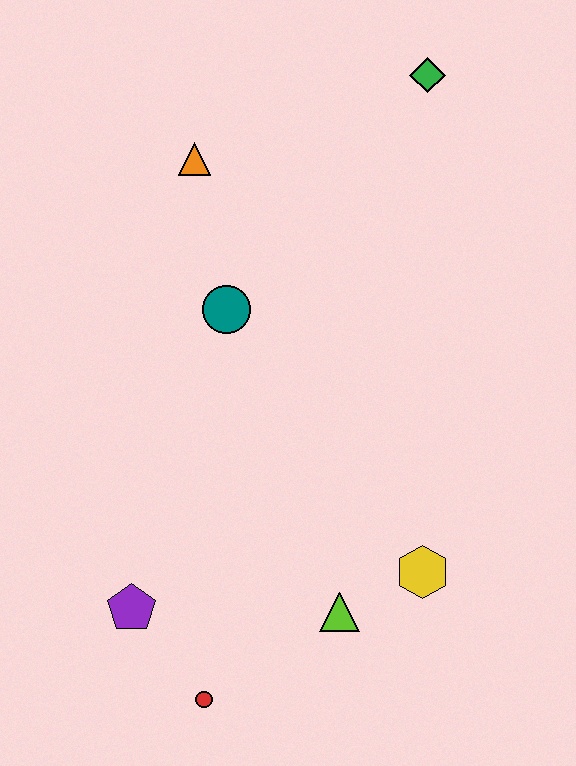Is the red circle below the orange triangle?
Yes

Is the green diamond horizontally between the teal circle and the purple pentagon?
No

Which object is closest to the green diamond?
The orange triangle is closest to the green diamond.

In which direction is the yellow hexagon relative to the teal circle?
The yellow hexagon is below the teal circle.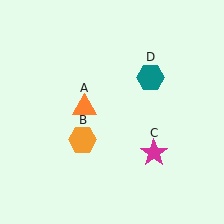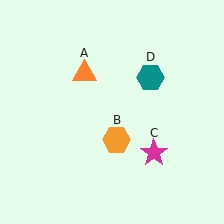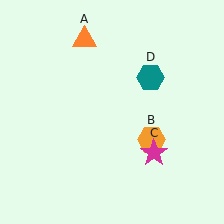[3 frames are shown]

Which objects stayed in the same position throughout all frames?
Magenta star (object C) and teal hexagon (object D) remained stationary.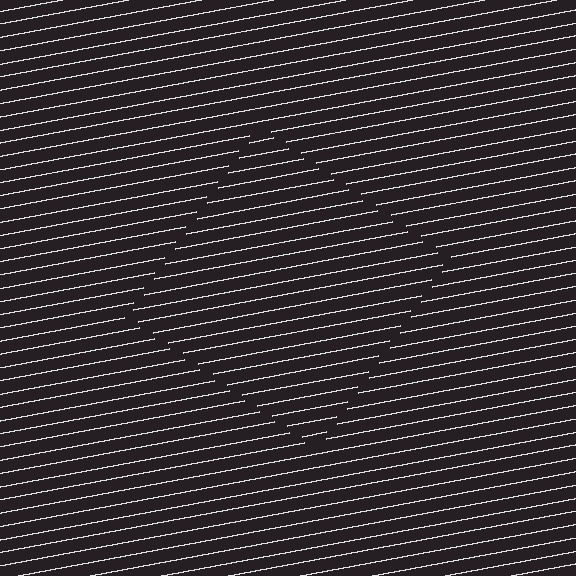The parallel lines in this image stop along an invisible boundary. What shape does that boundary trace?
An illusory square. The interior of the shape contains the same grating, shifted by half a period — the contour is defined by the phase discontinuity where line-ends from the inner and outer gratings abut.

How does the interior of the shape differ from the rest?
The interior of the shape contains the same grating, shifted by half a period — the contour is defined by the phase discontinuity where line-ends from the inner and outer gratings abut.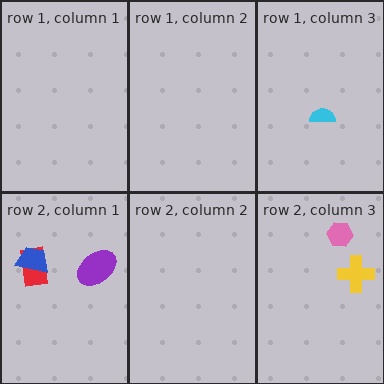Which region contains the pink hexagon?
The row 2, column 3 region.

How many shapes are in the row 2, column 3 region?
2.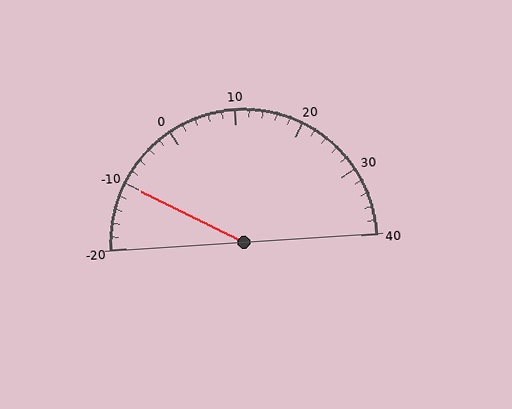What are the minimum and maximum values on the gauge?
The gauge ranges from -20 to 40.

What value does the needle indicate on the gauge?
The needle indicates approximately -10.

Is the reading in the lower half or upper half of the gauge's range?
The reading is in the lower half of the range (-20 to 40).